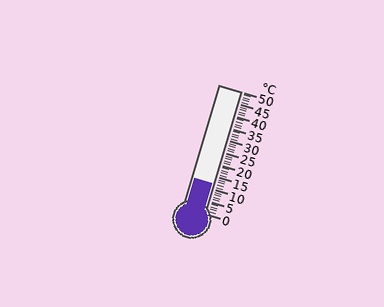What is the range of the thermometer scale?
The thermometer scale ranges from 0°C to 50°C.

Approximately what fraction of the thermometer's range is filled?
The thermometer is filled to approximately 25% of its range.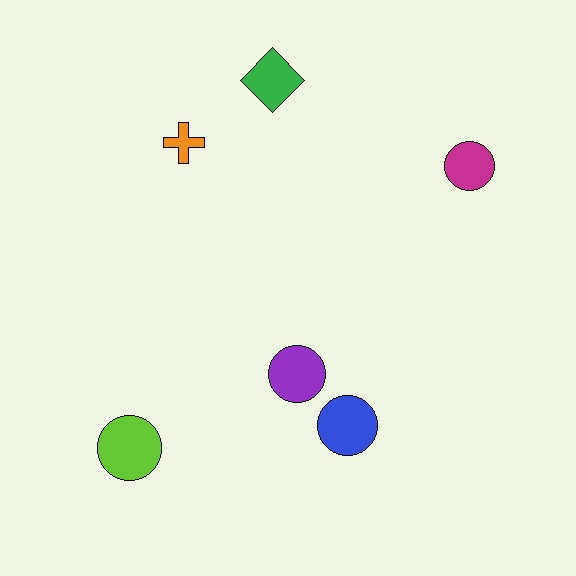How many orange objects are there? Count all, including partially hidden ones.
There is 1 orange object.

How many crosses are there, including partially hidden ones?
There is 1 cross.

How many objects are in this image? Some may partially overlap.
There are 6 objects.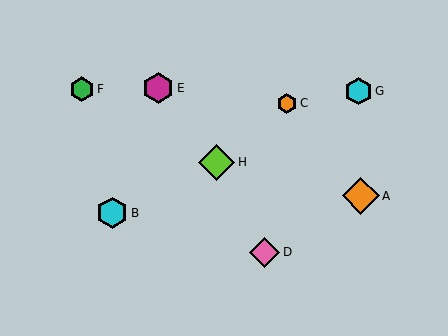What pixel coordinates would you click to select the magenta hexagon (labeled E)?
Click at (158, 88) to select the magenta hexagon E.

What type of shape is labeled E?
Shape E is a magenta hexagon.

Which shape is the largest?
The orange diamond (labeled A) is the largest.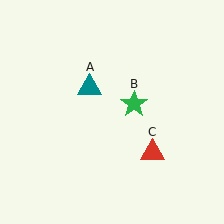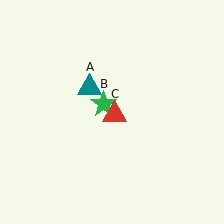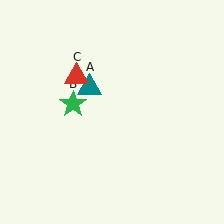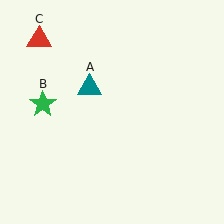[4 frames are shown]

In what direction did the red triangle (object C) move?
The red triangle (object C) moved up and to the left.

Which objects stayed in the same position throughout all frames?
Teal triangle (object A) remained stationary.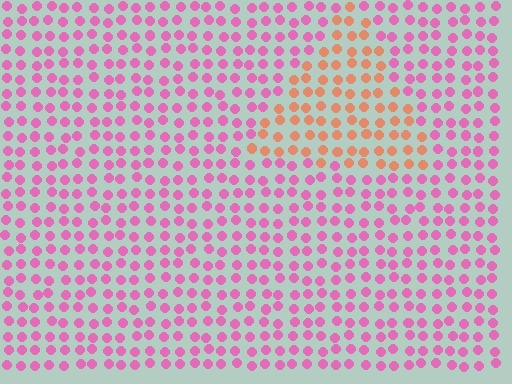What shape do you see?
I see a triangle.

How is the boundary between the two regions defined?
The boundary is defined purely by a slight shift in hue (about 55 degrees). Spacing, size, and orientation are identical on both sides.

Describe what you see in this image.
The image is filled with small pink elements in a uniform arrangement. A triangle-shaped region is visible where the elements are tinted to a slightly different hue, forming a subtle color boundary.